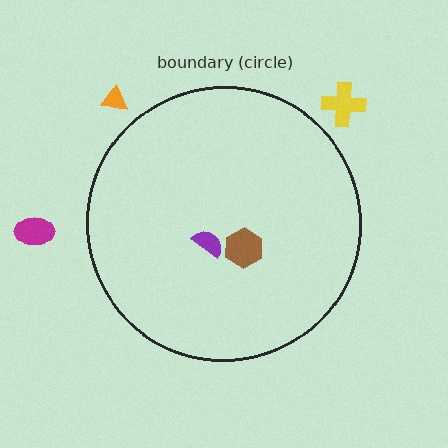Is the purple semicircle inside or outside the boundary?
Inside.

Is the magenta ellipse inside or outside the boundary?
Outside.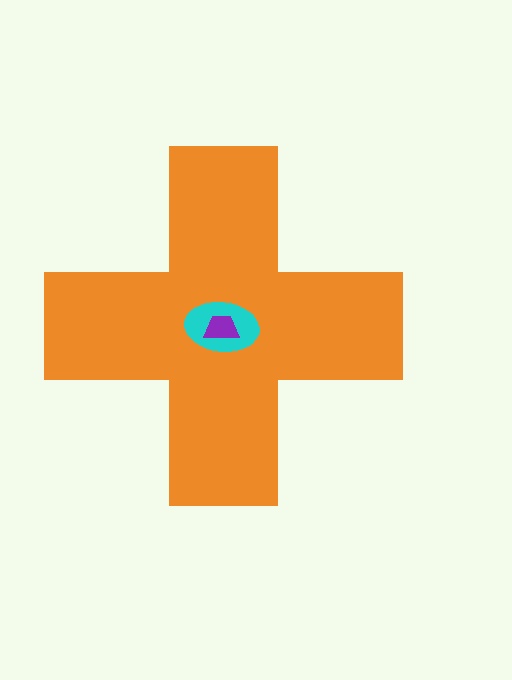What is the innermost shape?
The purple trapezoid.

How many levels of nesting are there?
3.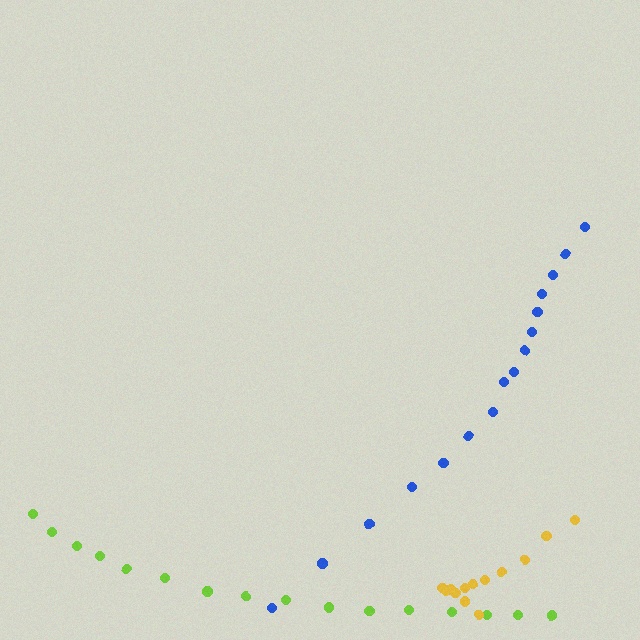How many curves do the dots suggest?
There are 3 distinct paths.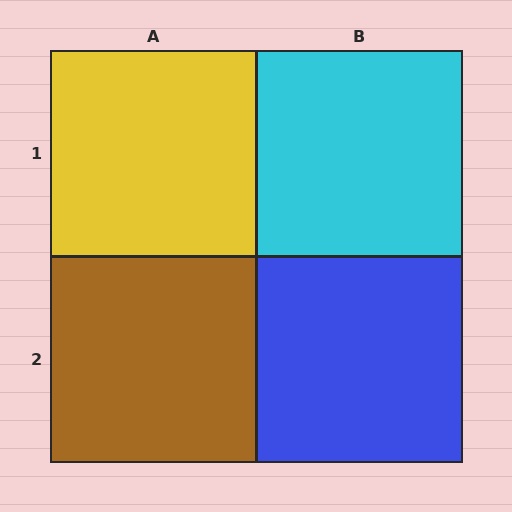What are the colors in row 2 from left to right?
Brown, blue.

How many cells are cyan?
1 cell is cyan.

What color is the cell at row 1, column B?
Cyan.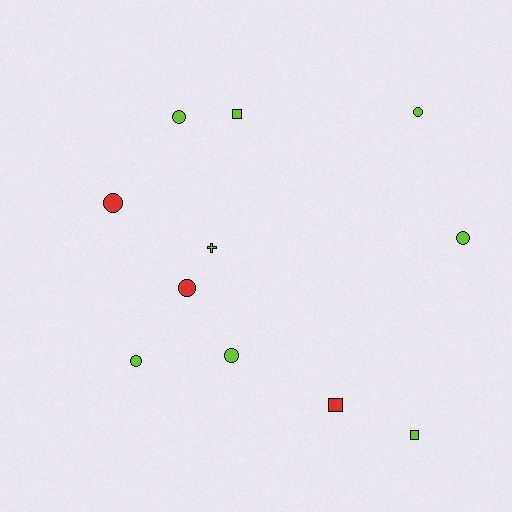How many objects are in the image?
There are 11 objects.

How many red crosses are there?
There are no red crosses.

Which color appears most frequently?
Lime, with 8 objects.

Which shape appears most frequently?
Circle, with 7 objects.